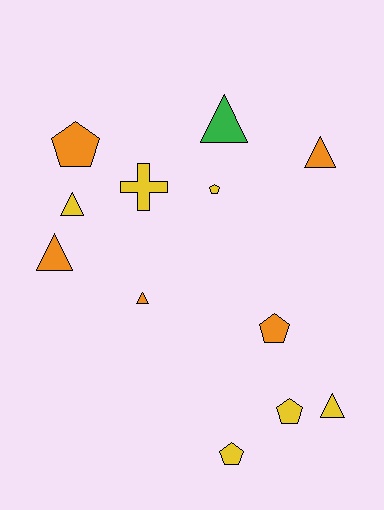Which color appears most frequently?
Yellow, with 6 objects.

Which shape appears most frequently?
Triangle, with 6 objects.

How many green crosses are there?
There are no green crosses.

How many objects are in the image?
There are 12 objects.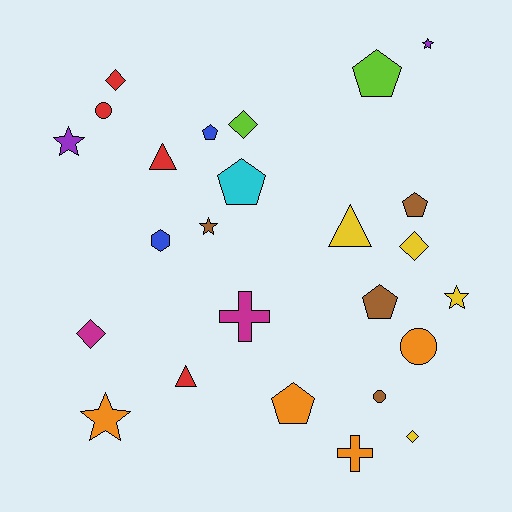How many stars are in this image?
There are 5 stars.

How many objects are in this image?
There are 25 objects.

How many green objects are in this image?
There are no green objects.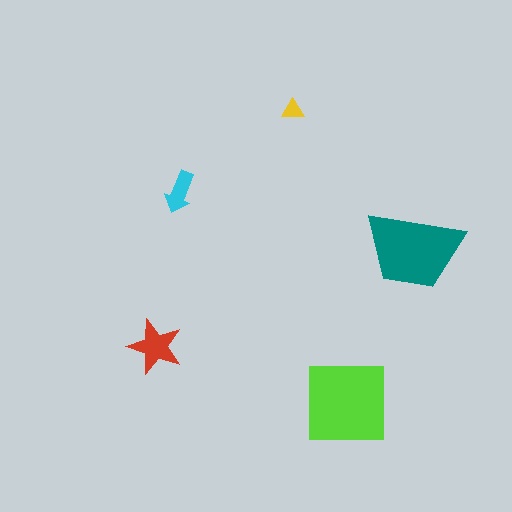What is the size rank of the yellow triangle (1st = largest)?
5th.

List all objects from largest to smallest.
The lime square, the teal trapezoid, the red star, the cyan arrow, the yellow triangle.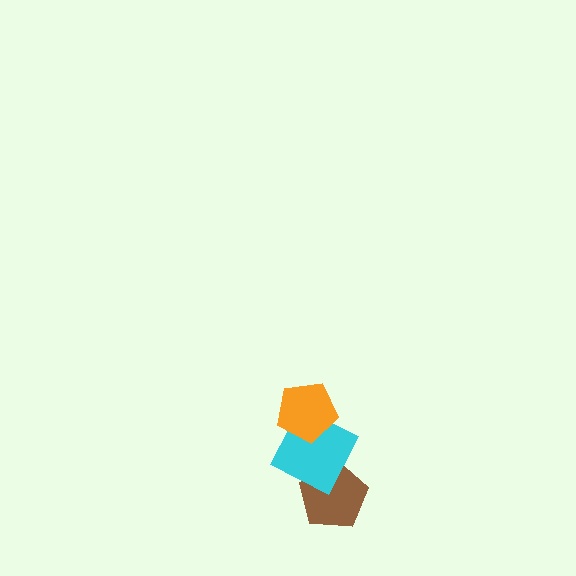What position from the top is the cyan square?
The cyan square is 2nd from the top.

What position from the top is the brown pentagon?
The brown pentagon is 3rd from the top.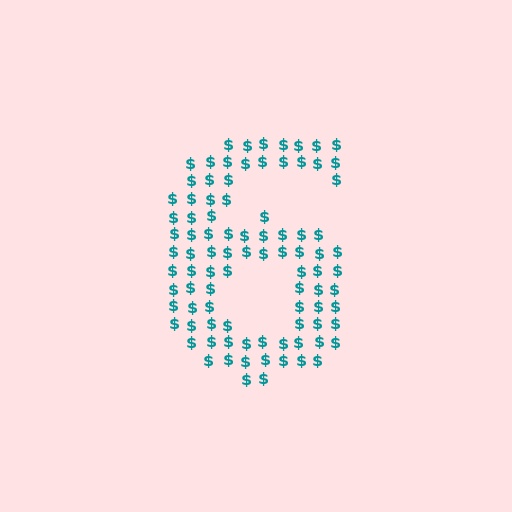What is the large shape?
The large shape is the digit 6.